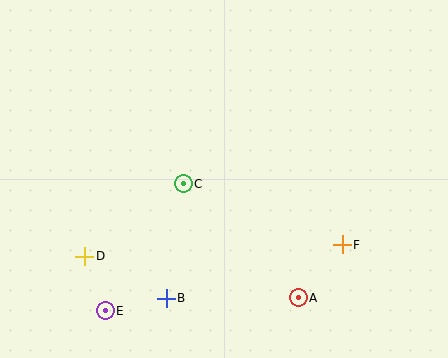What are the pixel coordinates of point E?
Point E is at (105, 311).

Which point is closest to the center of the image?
Point C at (183, 184) is closest to the center.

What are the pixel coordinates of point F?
Point F is at (342, 245).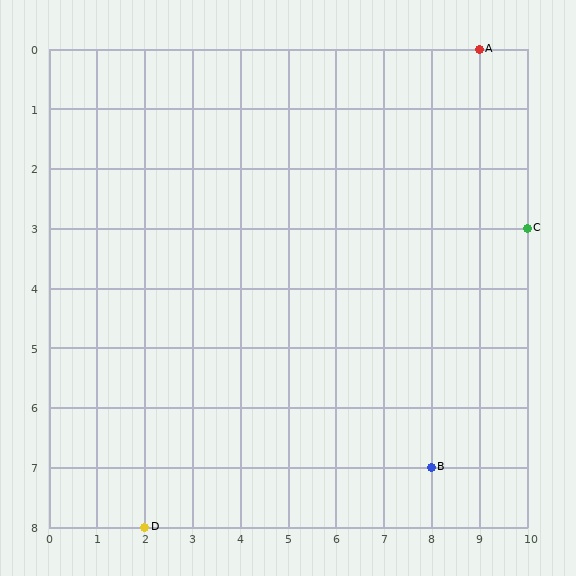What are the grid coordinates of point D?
Point D is at grid coordinates (2, 8).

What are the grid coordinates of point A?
Point A is at grid coordinates (9, 0).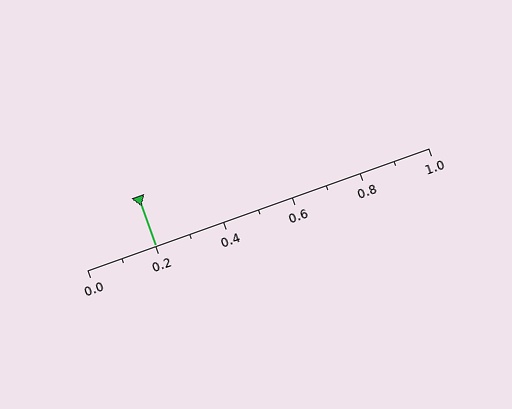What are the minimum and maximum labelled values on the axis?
The axis runs from 0.0 to 1.0.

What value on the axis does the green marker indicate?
The marker indicates approximately 0.2.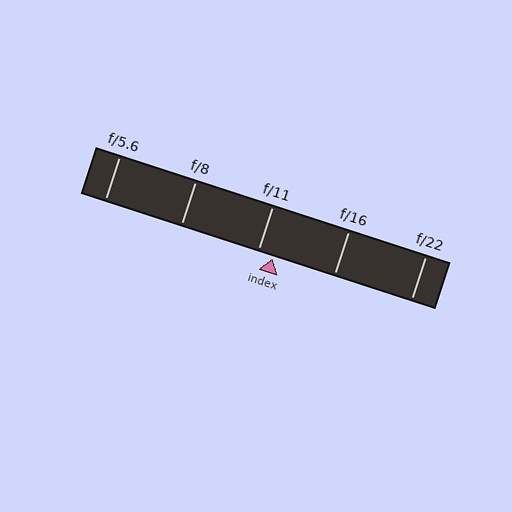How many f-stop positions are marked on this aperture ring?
There are 5 f-stop positions marked.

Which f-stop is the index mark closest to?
The index mark is closest to f/11.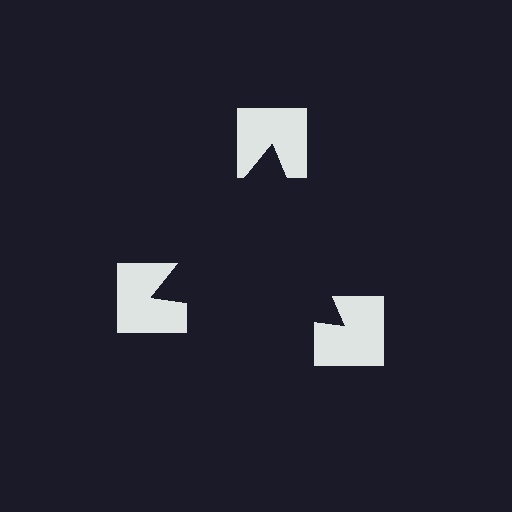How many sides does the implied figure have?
3 sides.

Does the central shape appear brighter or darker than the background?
It typically appears slightly darker than the background, even though no actual brightness change is drawn.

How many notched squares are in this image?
There are 3 — one at each vertex of the illusory triangle.